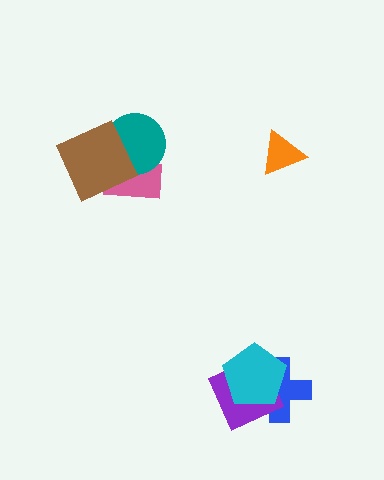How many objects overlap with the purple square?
2 objects overlap with the purple square.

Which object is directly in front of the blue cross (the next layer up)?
The purple square is directly in front of the blue cross.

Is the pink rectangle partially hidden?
Yes, it is partially covered by another shape.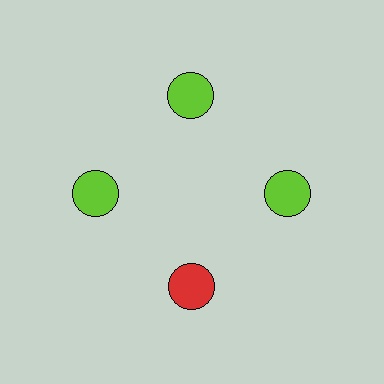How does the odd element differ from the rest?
It has a different color: red instead of lime.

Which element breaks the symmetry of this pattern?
The red circle at roughly the 6 o'clock position breaks the symmetry. All other shapes are lime circles.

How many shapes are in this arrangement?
There are 4 shapes arranged in a ring pattern.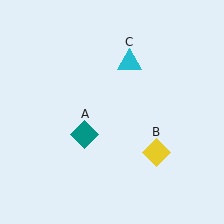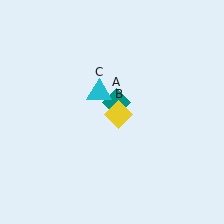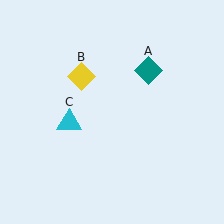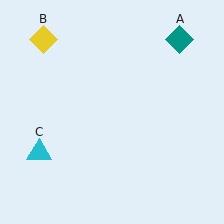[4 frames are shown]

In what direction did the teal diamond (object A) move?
The teal diamond (object A) moved up and to the right.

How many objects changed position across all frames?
3 objects changed position: teal diamond (object A), yellow diamond (object B), cyan triangle (object C).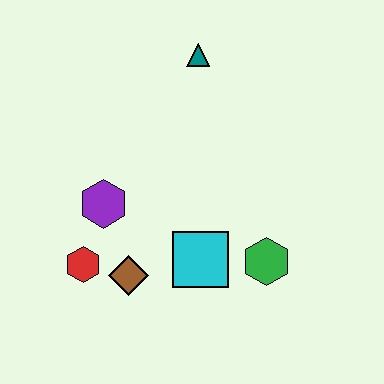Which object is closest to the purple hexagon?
The red hexagon is closest to the purple hexagon.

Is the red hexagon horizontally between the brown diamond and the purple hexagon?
No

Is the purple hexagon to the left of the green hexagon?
Yes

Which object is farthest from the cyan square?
The teal triangle is farthest from the cyan square.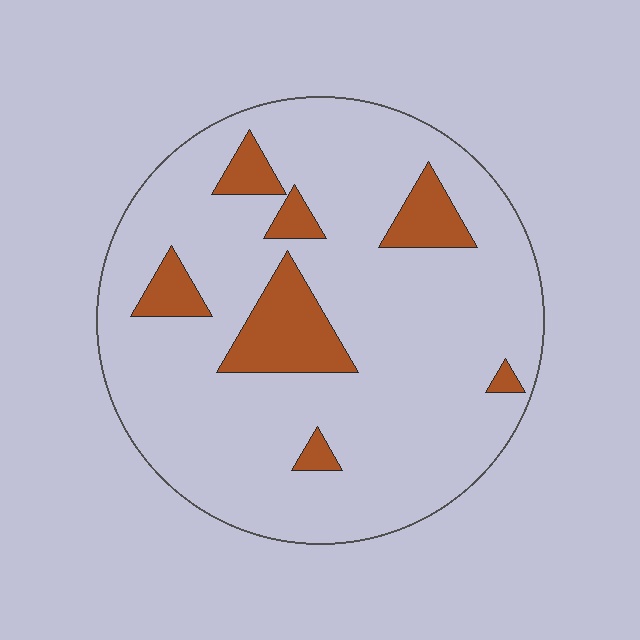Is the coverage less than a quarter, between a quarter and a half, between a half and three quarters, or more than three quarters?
Less than a quarter.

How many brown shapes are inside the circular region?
7.